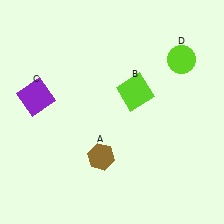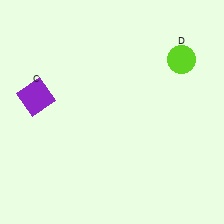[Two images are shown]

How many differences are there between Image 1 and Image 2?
There are 2 differences between the two images.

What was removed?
The lime square (B), the brown hexagon (A) were removed in Image 2.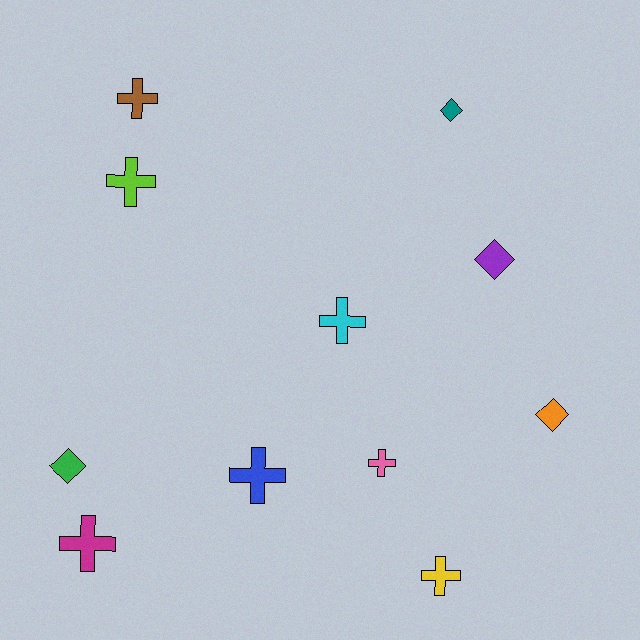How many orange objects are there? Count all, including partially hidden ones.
There is 1 orange object.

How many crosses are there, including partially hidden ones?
There are 7 crosses.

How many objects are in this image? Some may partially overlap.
There are 11 objects.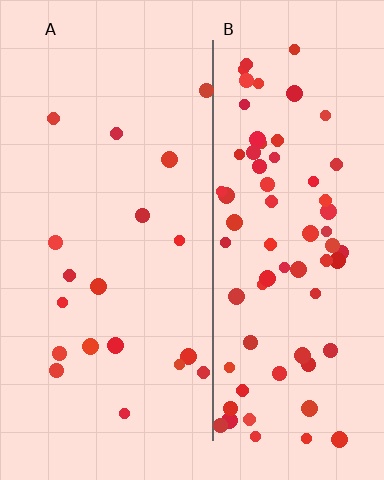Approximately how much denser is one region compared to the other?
Approximately 3.9× — region B over region A.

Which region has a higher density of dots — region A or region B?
B (the right).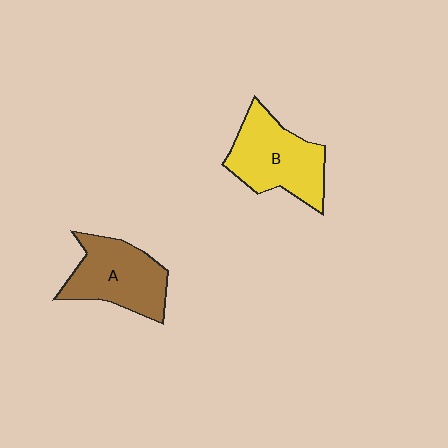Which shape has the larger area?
Shape B (yellow).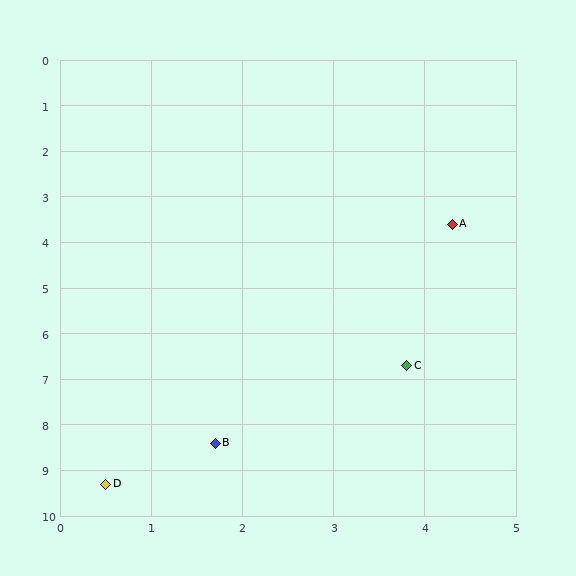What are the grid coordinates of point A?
Point A is at approximately (4.3, 3.6).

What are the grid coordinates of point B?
Point B is at approximately (1.7, 8.4).